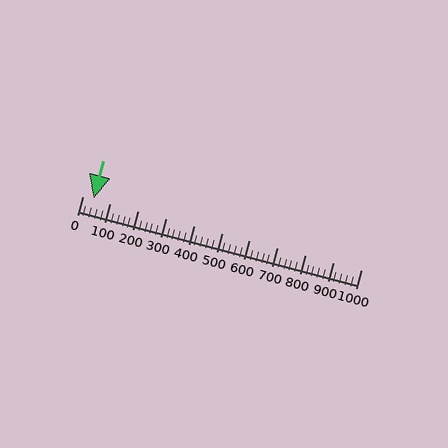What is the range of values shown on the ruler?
The ruler shows values from 0 to 1000.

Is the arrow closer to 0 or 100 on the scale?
The arrow is closer to 0.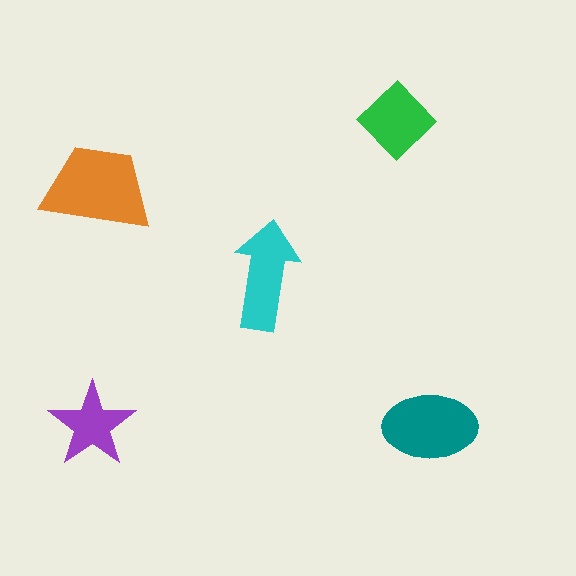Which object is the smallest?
The purple star.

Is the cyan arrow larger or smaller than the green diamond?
Larger.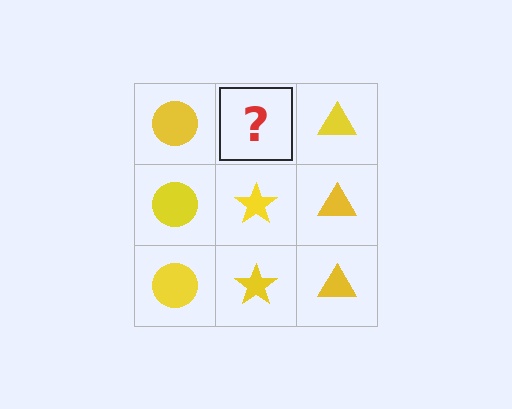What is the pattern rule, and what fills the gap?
The rule is that each column has a consistent shape. The gap should be filled with a yellow star.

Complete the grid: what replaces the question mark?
The question mark should be replaced with a yellow star.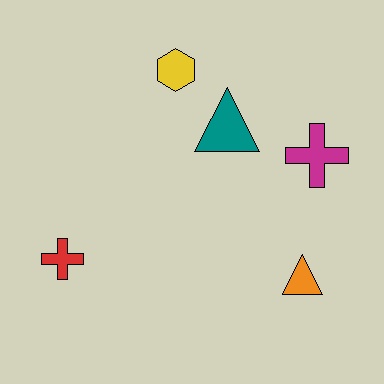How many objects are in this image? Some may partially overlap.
There are 5 objects.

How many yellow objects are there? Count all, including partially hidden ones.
There is 1 yellow object.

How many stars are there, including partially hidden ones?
There are no stars.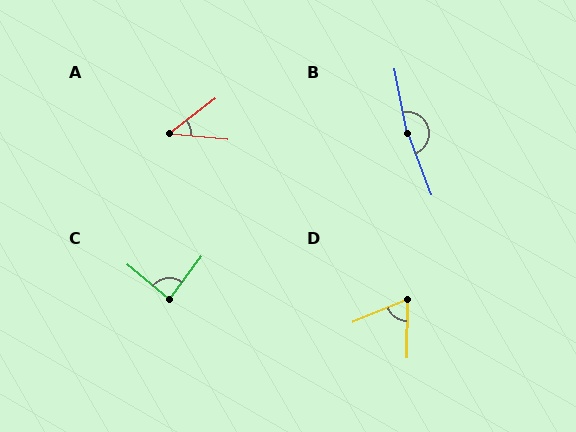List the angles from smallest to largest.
A (42°), D (66°), C (88°), B (170°).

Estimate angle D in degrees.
Approximately 66 degrees.